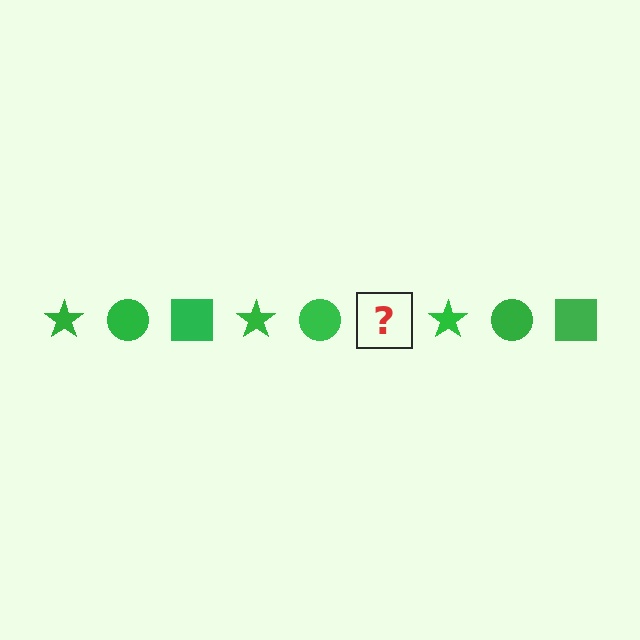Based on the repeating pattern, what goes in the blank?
The blank should be a green square.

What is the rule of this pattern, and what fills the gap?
The rule is that the pattern cycles through star, circle, square shapes in green. The gap should be filled with a green square.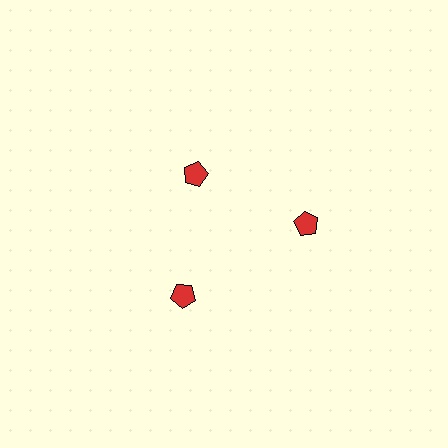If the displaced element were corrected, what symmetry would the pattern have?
It would have 3-fold rotational symmetry — the pattern would map onto itself every 120 degrees.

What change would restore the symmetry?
The symmetry would be restored by moving it outward, back onto the ring so that all 3 pentagons sit at equal angles and equal distance from the center.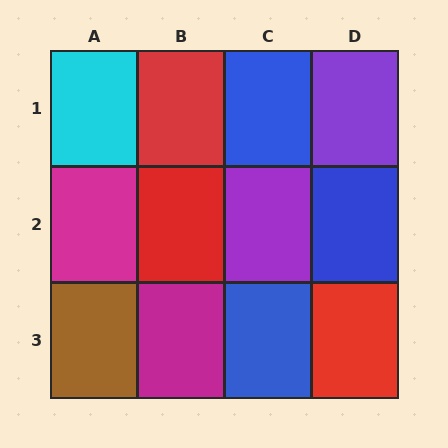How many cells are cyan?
1 cell is cyan.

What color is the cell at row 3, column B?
Magenta.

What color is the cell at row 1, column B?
Red.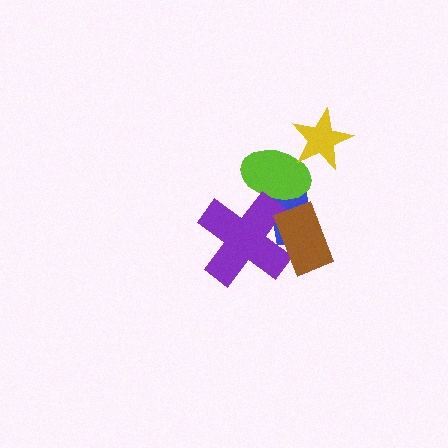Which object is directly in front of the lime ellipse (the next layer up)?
The purple cross is directly in front of the lime ellipse.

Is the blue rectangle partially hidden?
Yes, it is partially covered by another shape.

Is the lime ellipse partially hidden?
Yes, it is partially covered by another shape.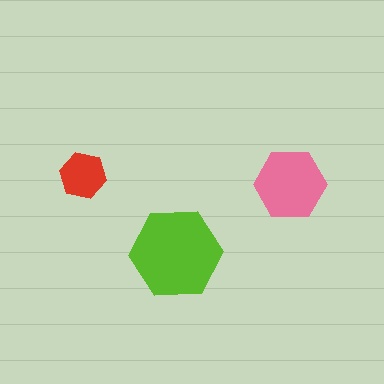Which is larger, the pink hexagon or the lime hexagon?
The lime one.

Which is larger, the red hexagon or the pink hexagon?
The pink one.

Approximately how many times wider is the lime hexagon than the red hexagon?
About 2 times wider.